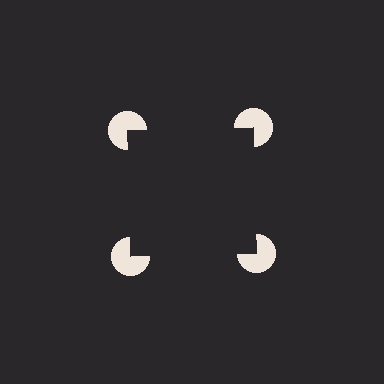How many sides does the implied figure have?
4 sides.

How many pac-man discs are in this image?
There are 4 — one at each vertex of the illusory square.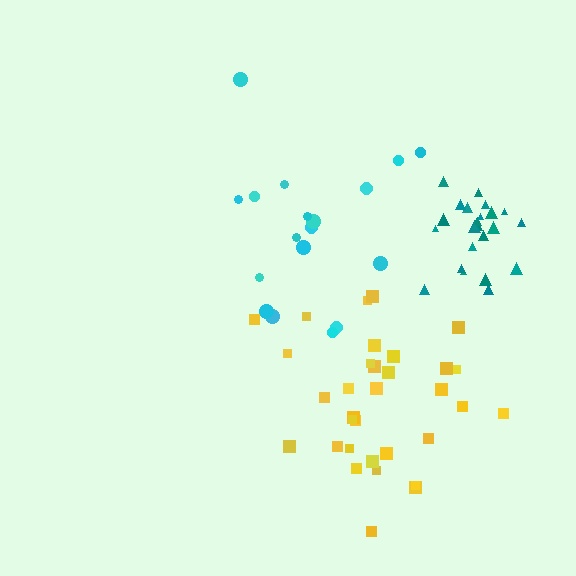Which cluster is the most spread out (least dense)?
Cyan.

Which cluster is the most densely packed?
Teal.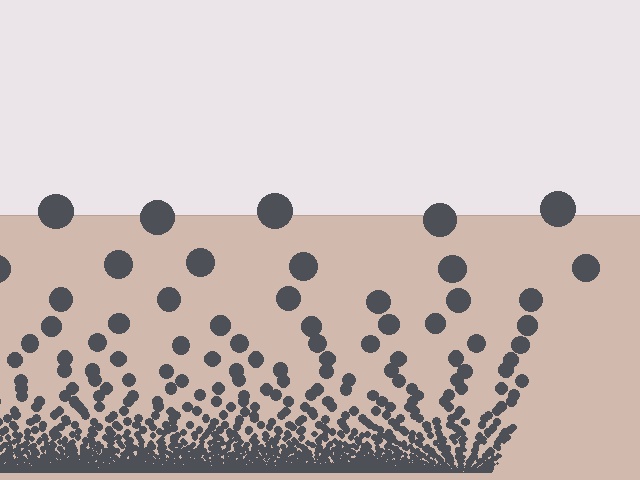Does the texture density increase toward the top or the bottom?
Density increases toward the bottom.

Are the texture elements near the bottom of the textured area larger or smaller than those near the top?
Smaller. The gradient is inverted — elements near the bottom are smaller and denser.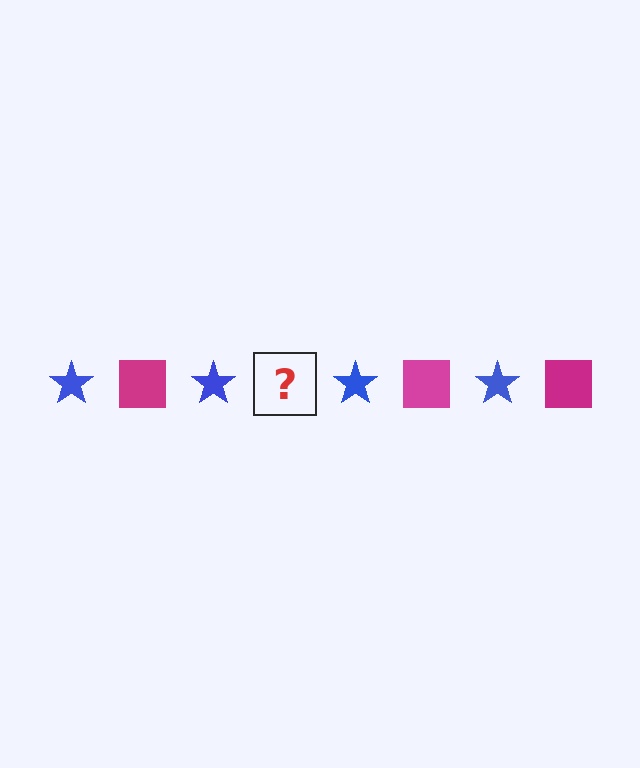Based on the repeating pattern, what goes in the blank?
The blank should be a magenta square.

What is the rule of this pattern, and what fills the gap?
The rule is that the pattern alternates between blue star and magenta square. The gap should be filled with a magenta square.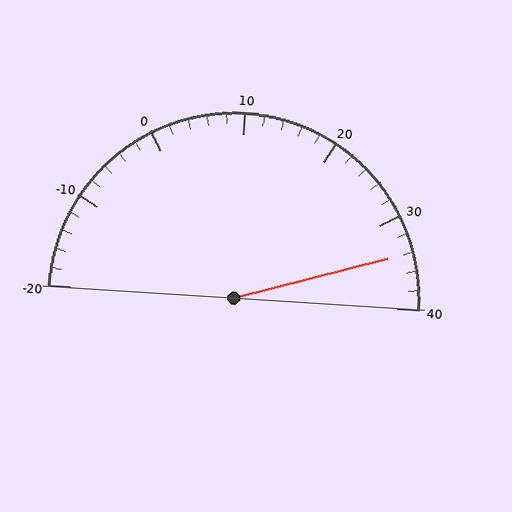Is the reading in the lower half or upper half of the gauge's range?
The reading is in the upper half of the range (-20 to 40).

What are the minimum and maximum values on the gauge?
The gauge ranges from -20 to 40.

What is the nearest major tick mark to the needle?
The nearest major tick mark is 30.